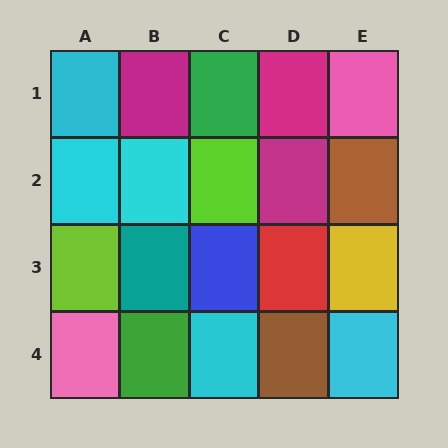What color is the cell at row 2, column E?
Brown.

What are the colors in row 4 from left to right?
Pink, green, cyan, brown, cyan.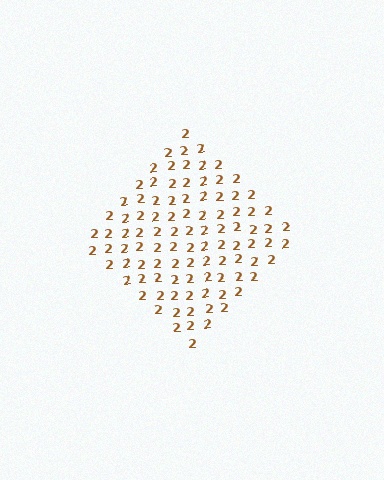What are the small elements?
The small elements are digit 2's.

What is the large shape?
The large shape is a diamond.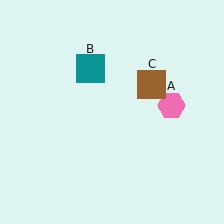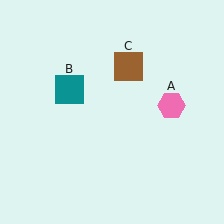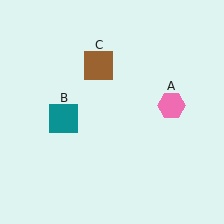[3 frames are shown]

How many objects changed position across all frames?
2 objects changed position: teal square (object B), brown square (object C).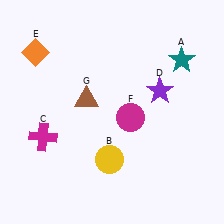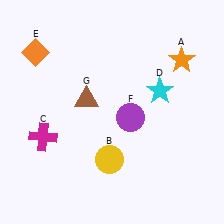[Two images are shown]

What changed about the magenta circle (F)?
In Image 1, F is magenta. In Image 2, it changed to purple.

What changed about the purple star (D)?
In Image 1, D is purple. In Image 2, it changed to cyan.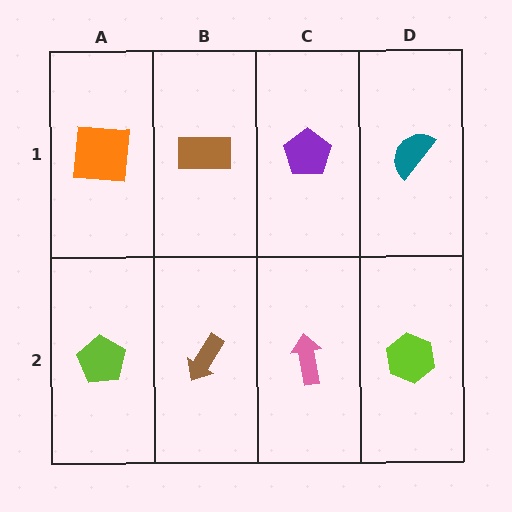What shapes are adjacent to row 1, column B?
A brown arrow (row 2, column B), an orange square (row 1, column A), a purple pentagon (row 1, column C).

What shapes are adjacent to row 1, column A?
A lime pentagon (row 2, column A), a brown rectangle (row 1, column B).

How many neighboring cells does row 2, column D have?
2.